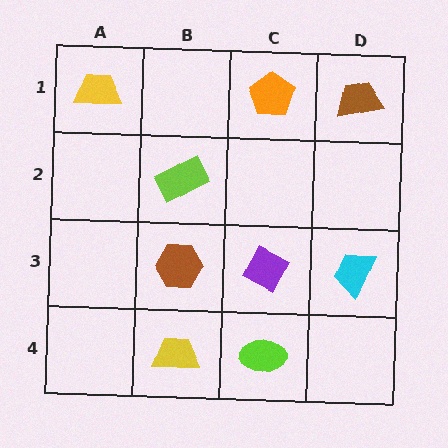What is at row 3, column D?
A cyan trapezoid.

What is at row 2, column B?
A lime rectangle.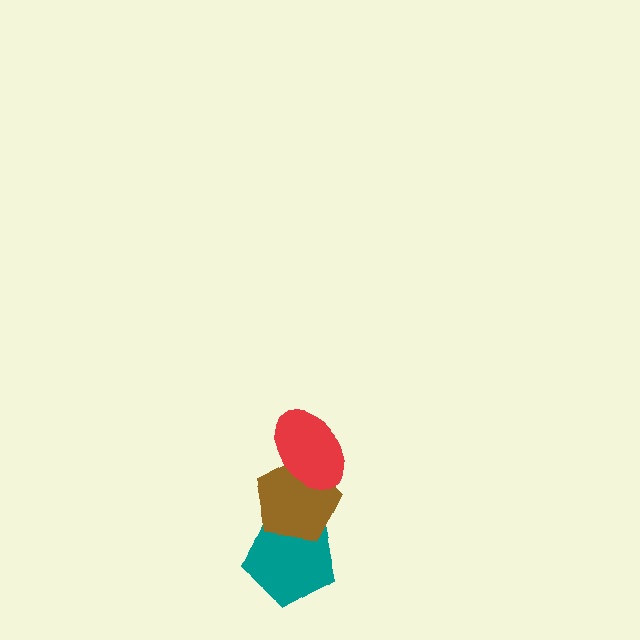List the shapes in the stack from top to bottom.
From top to bottom: the red ellipse, the brown pentagon, the teal pentagon.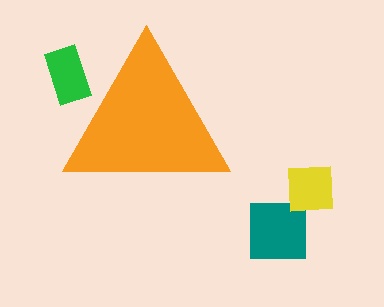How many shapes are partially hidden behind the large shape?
1 shape is partially hidden.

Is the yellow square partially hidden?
No, the yellow square is fully visible.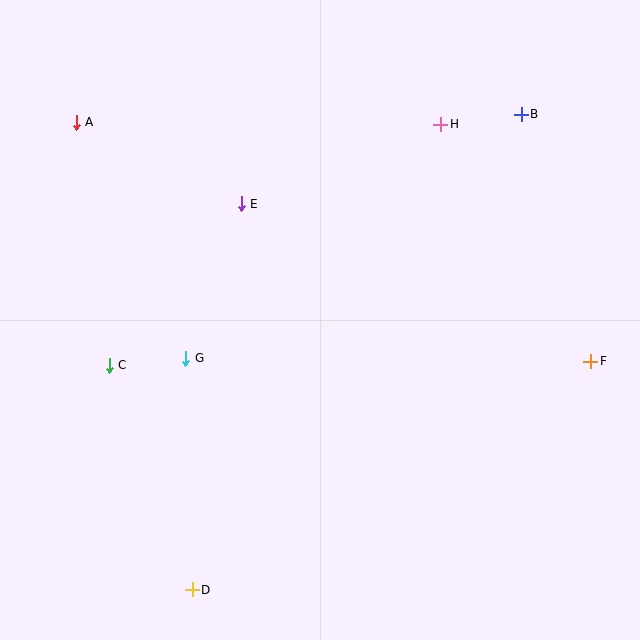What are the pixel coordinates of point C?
Point C is at (109, 366).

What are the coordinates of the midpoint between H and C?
The midpoint between H and C is at (275, 245).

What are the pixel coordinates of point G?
Point G is at (186, 358).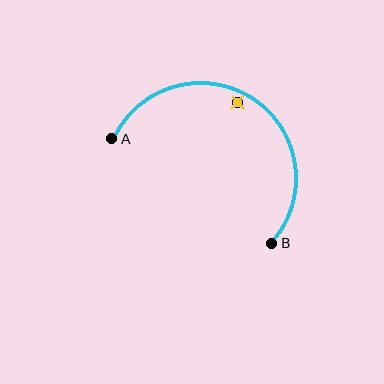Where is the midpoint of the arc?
The arc midpoint is the point on the curve farthest from the straight line joining A and B. It sits above that line.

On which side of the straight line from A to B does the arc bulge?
The arc bulges above the straight line connecting A and B.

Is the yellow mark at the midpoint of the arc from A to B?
No — the yellow mark does not lie on the arc at all. It sits slightly inside the curve.